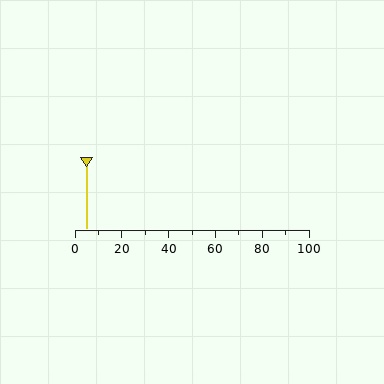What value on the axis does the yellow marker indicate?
The marker indicates approximately 5.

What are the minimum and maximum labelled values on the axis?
The axis runs from 0 to 100.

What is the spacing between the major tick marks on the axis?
The major ticks are spaced 20 apart.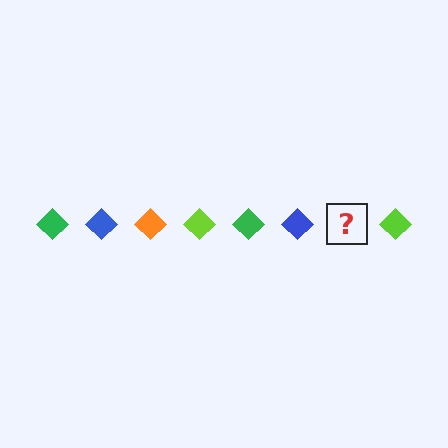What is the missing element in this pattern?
The missing element is an orange diamond.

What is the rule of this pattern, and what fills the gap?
The rule is that the pattern cycles through green, blue, orange, lime diamonds. The gap should be filled with an orange diamond.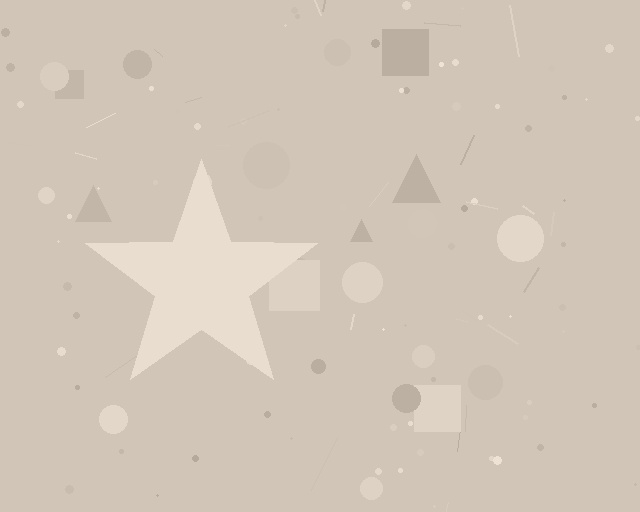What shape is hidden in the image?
A star is hidden in the image.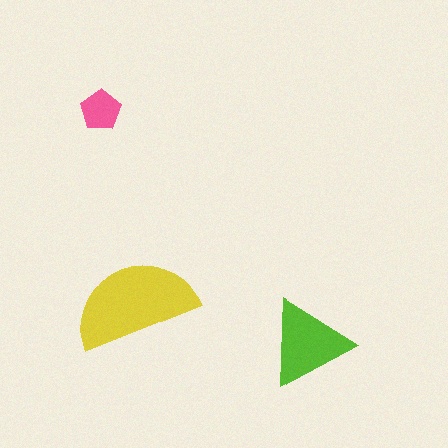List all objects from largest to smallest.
The yellow semicircle, the lime triangle, the pink pentagon.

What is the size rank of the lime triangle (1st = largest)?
2nd.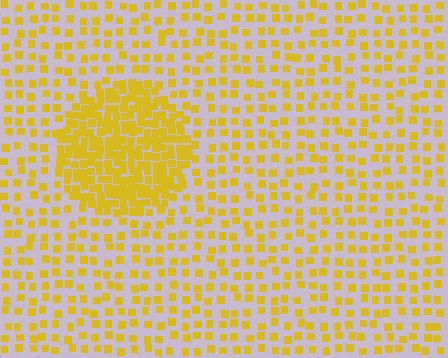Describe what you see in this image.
The image contains small yellow elements arranged at two different densities. A circle-shaped region is visible where the elements are more densely packed than the surrounding area.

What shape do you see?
I see a circle.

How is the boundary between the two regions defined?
The boundary is defined by a change in element density (approximately 2.5x ratio). All elements are the same color, size, and shape.